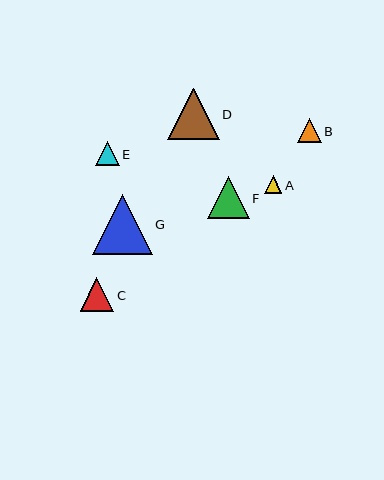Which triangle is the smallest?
Triangle A is the smallest with a size of approximately 17 pixels.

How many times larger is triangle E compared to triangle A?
Triangle E is approximately 1.4 times the size of triangle A.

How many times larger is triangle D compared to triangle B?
Triangle D is approximately 2.2 times the size of triangle B.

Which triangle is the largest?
Triangle G is the largest with a size of approximately 60 pixels.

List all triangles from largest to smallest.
From largest to smallest: G, D, F, C, E, B, A.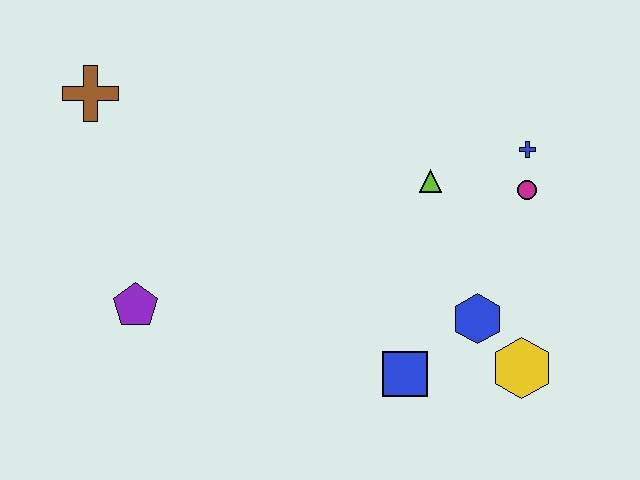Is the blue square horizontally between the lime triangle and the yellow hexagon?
No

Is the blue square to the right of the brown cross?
Yes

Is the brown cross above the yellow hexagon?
Yes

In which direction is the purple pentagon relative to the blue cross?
The purple pentagon is to the left of the blue cross.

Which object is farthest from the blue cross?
The brown cross is farthest from the blue cross.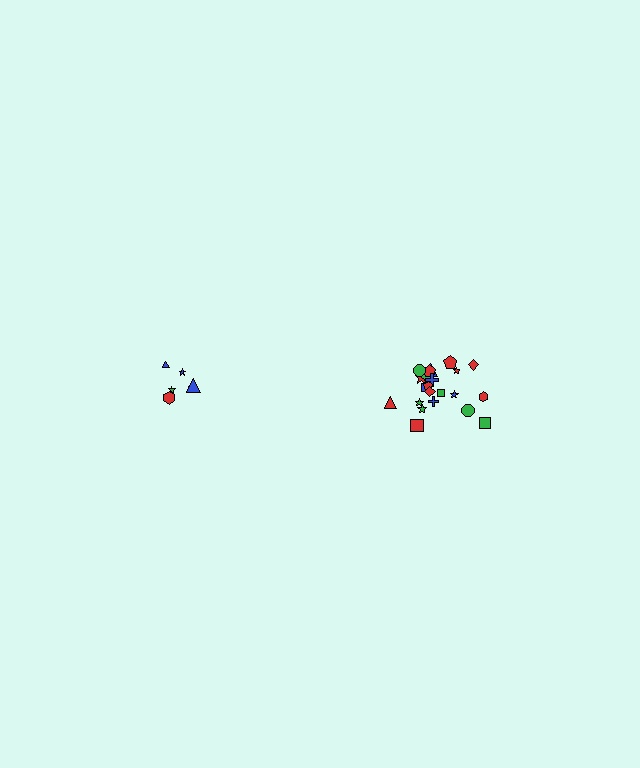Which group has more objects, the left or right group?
The right group.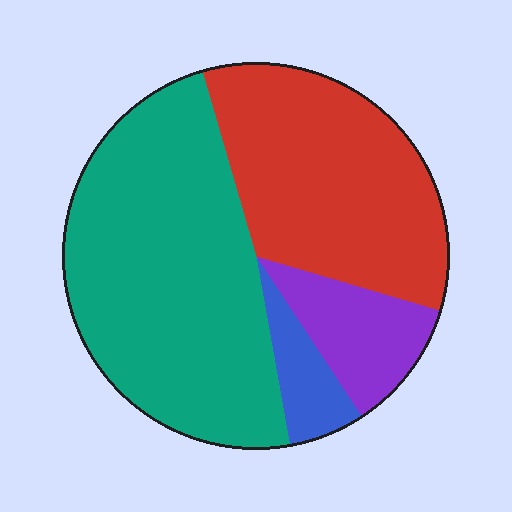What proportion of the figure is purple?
Purple covers roughly 10% of the figure.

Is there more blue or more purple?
Purple.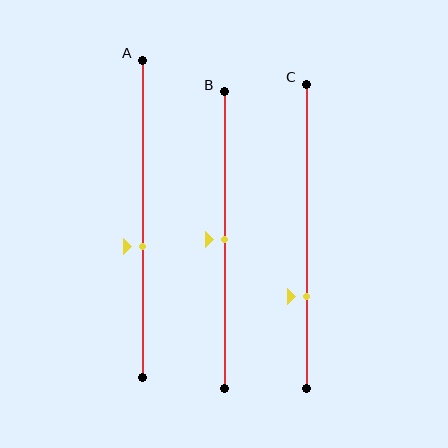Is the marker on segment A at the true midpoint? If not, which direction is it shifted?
No, the marker on segment A is shifted downward by about 9% of the segment length.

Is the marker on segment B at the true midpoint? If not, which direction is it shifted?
Yes, the marker on segment B is at the true midpoint.